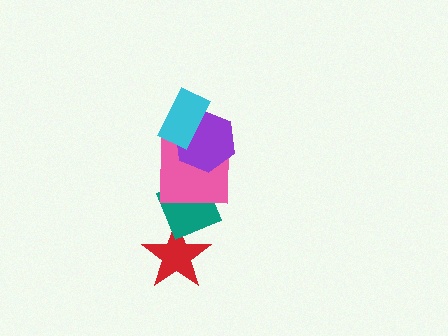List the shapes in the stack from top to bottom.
From top to bottom: the cyan rectangle, the purple hexagon, the pink square, the teal diamond, the red star.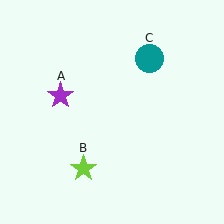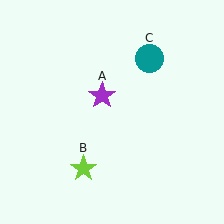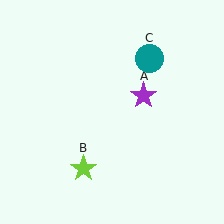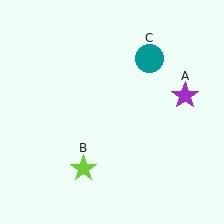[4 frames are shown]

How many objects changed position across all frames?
1 object changed position: purple star (object A).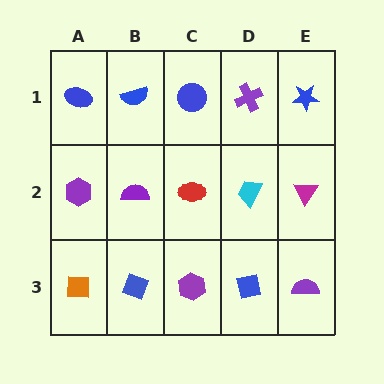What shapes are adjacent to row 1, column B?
A purple semicircle (row 2, column B), a blue ellipse (row 1, column A), a blue circle (row 1, column C).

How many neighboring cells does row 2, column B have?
4.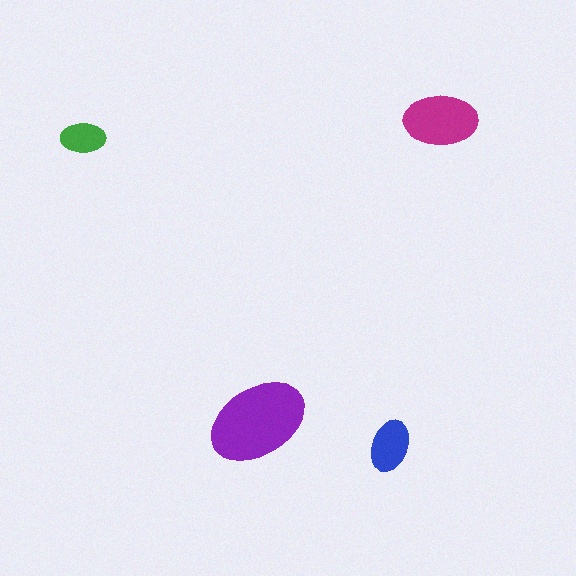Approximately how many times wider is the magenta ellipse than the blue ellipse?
About 1.5 times wider.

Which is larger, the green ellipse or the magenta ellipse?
The magenta one.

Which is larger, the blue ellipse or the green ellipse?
The blue one.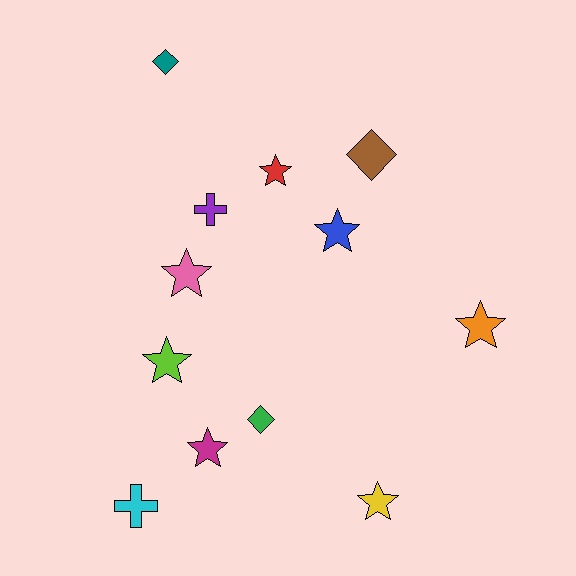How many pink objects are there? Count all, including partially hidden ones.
There is 1 pink object.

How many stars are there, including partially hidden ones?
There are 7 stars.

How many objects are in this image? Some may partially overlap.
There are 12 objects.